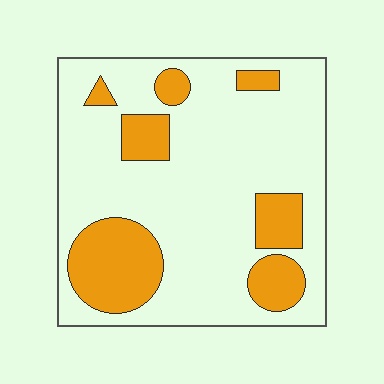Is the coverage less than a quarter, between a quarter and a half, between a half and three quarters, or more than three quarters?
Less than a quarter.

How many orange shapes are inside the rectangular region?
7.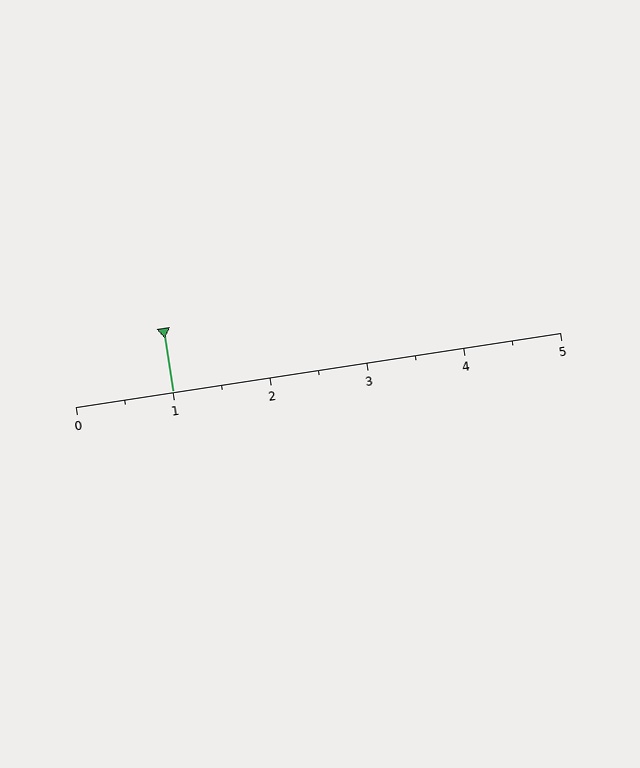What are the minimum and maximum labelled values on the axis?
The axis runs from 0 to 5.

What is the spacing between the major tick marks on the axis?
The major ticks are spaced 1 apart.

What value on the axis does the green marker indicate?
The marker indicates approximately 1.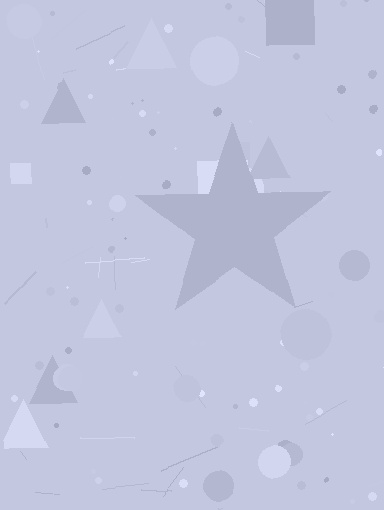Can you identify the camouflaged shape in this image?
The camouflaged shape is a star.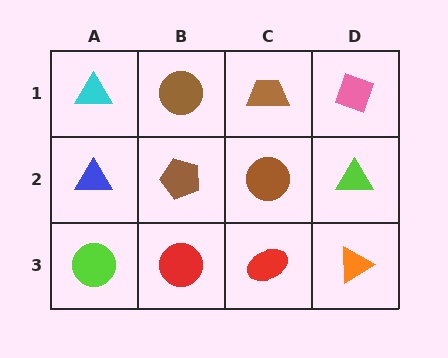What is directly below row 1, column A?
A blue triangle.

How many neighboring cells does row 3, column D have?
2.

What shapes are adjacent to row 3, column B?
A brown pentagon (row 2, column B), a lime circle (row 3, column A), a red ellipse (row 3, column C).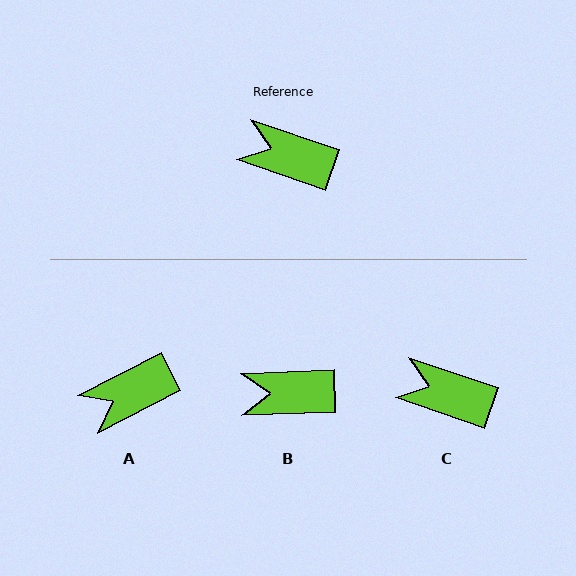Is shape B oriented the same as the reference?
No, it is off by about 21 degrees.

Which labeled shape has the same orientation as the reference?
C.